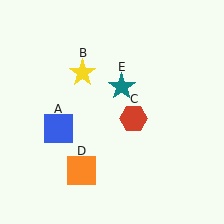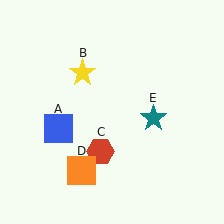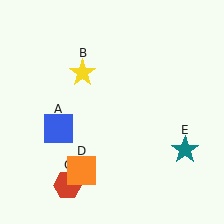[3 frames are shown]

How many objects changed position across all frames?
2 objects changed position: red hexagon (object C), teal star (object E).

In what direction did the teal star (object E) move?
The teal star (object E) moved down and to the right.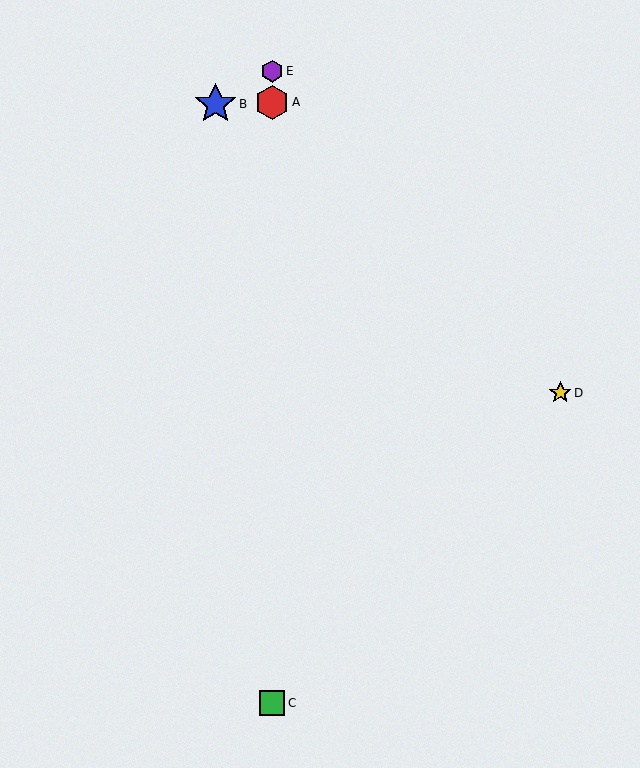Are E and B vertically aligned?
No, E is at x≈272 and B is at x≈215.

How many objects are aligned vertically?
3 objects (A, C, E) are aligned vertically.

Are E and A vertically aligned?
Yes, both are at x≈272.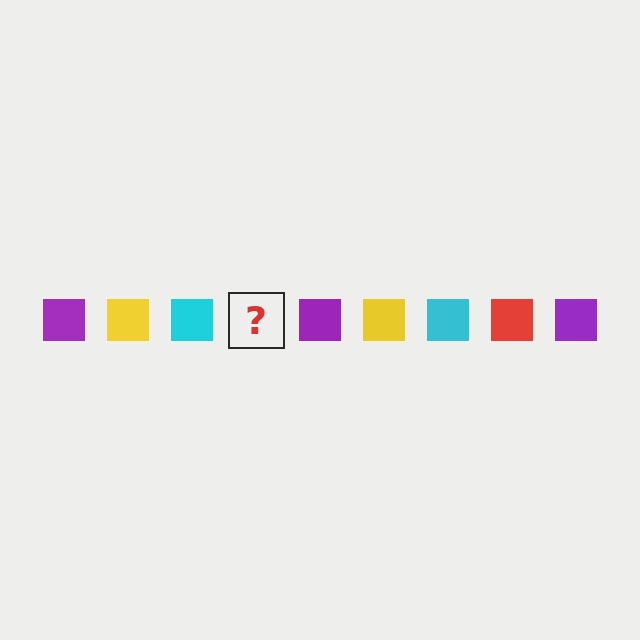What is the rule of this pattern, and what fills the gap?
The rule is that the pattern cycles through purple, yellow, cyan, red squares. The gap should be filled with a red square.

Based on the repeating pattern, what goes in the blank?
The blank should be a red square.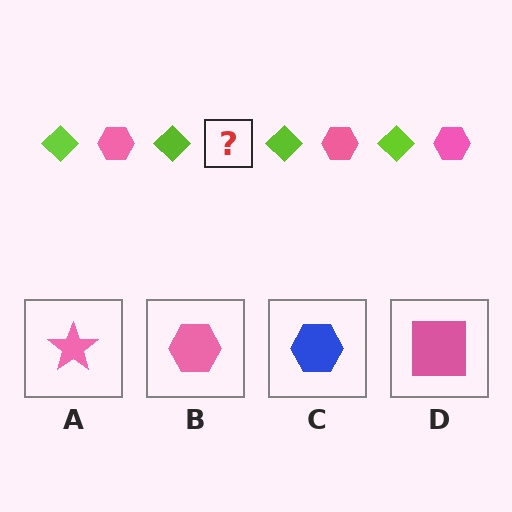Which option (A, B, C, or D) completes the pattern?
B.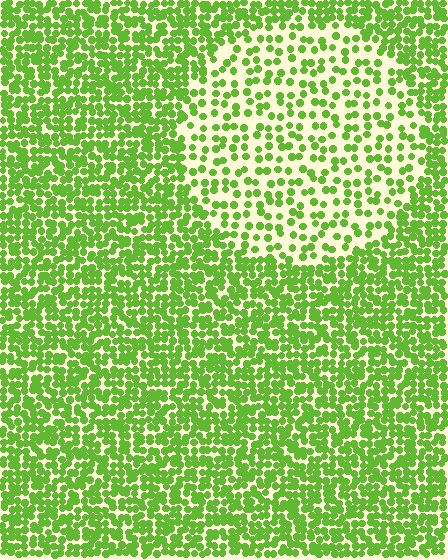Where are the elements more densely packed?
The elements are more densely packed outside the circle boundary.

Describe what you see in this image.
The image contains small lime elements arranged at two different densities. A circle-shaped region is visible where the elements are less densely packed than the surrounding area.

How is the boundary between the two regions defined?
The boundary is defined by a change in element density (approximately 2.2x ratio). All elements are the same color, size, and shape.